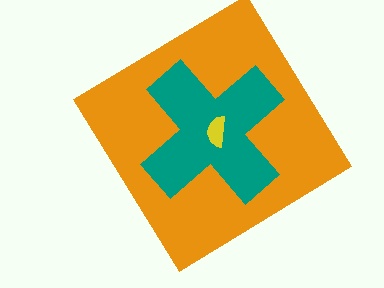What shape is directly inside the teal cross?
The yellow semicircle.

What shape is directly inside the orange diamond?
The teal cross.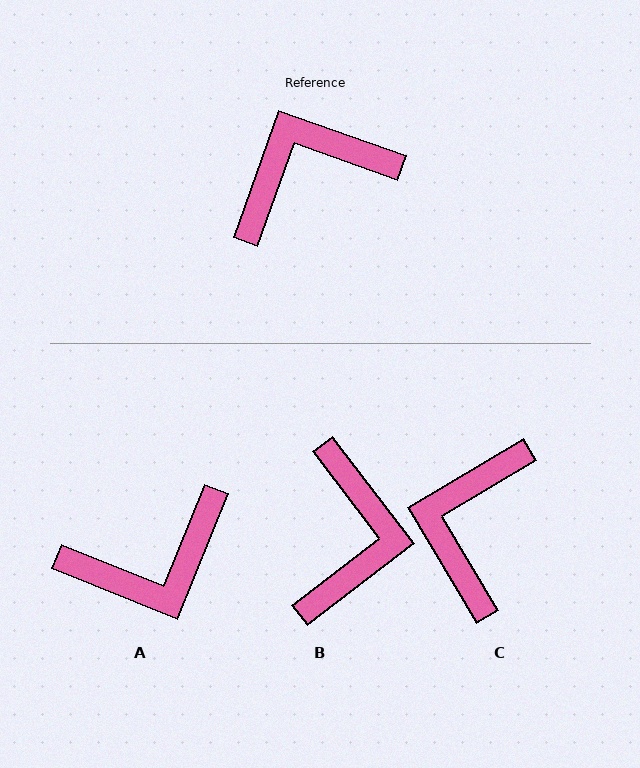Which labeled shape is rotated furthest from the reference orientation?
A, about 178 degrees away.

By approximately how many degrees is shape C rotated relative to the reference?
Approximately 50 degrees counter-clockwise.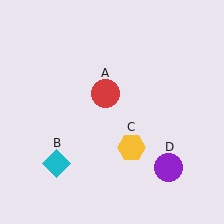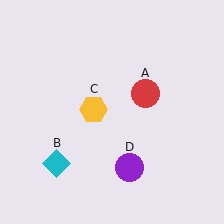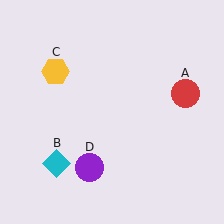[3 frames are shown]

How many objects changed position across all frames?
3 objects changed position: red circle (object A), yellow hexagon (object C), purple circle (object D).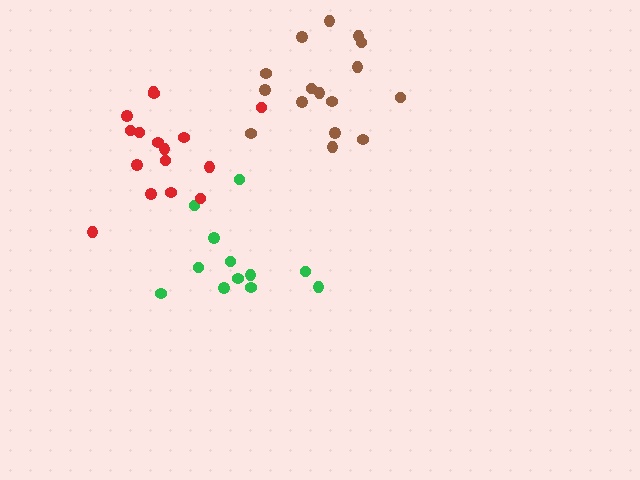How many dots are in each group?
Group 1: 12 dots, Group 2: 16 dots, Group 3: 16 dots (44 total).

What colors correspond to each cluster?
The clusters are colored: green, brown, red.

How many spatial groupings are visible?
There are 3 spatial groupings.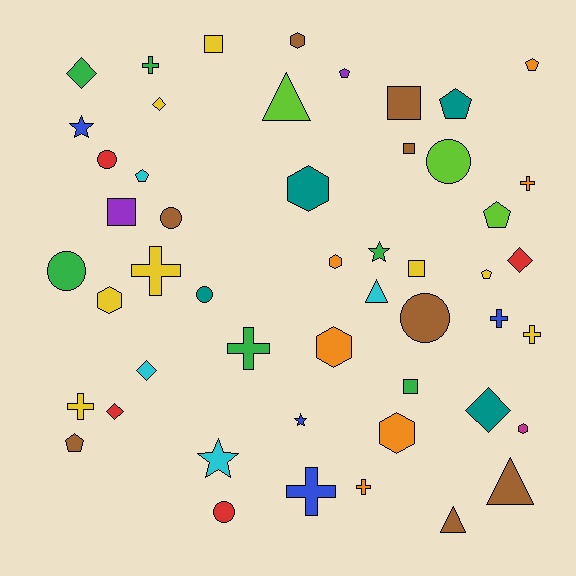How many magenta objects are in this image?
There is 1 magenta object.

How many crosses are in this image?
There are 9 crosses.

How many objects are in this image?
There are 50 objects.